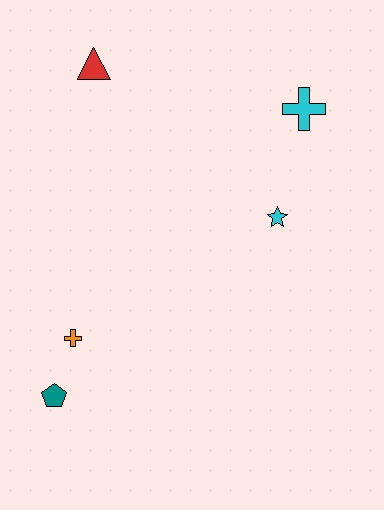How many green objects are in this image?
There are no green objects.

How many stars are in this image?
There is 1 star.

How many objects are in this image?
There are 5 objects.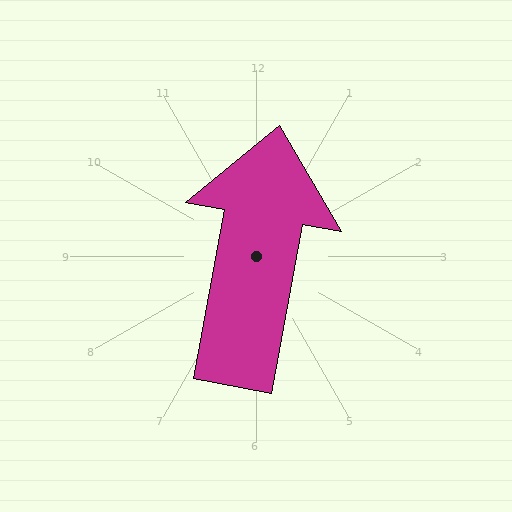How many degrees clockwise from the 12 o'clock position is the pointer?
Approximately 10 degrees.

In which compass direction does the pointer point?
North.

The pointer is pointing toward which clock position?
Roughly 12 o'clock.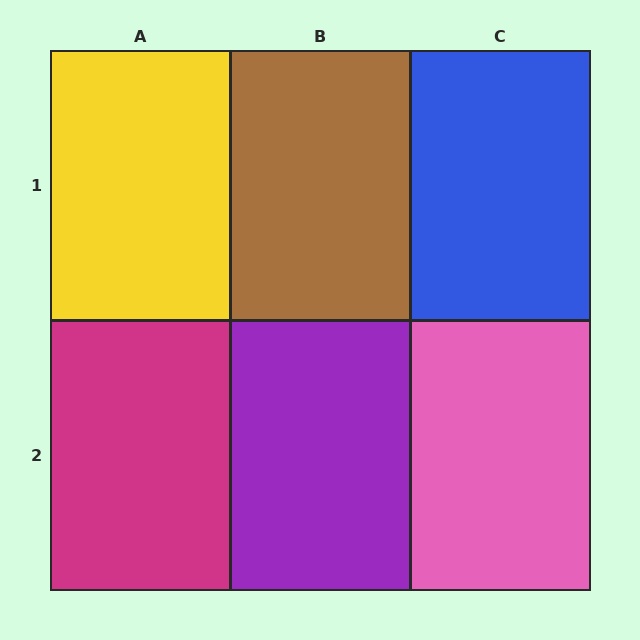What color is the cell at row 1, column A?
Yellow.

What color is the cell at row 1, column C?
Blue.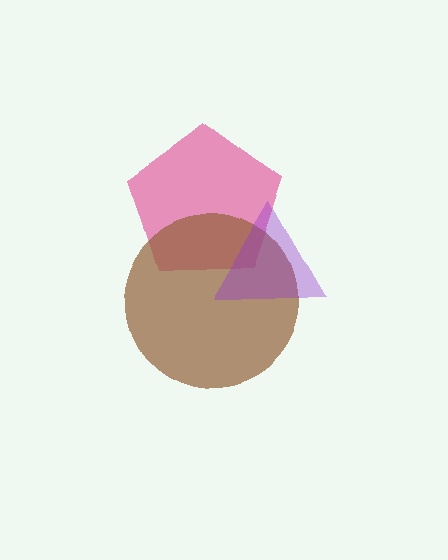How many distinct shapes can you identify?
There are 3 distinct shapes: a pink pentagon, a brown circle, a purple triangle.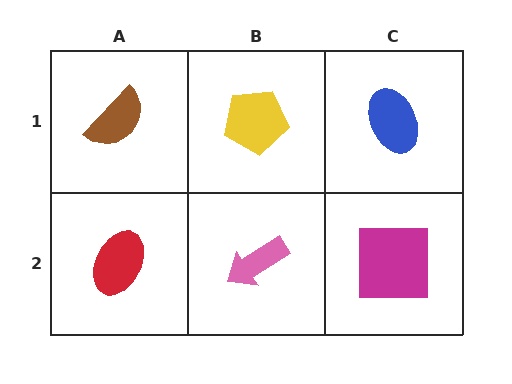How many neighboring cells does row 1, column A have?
2.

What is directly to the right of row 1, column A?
A yellow pentagon.